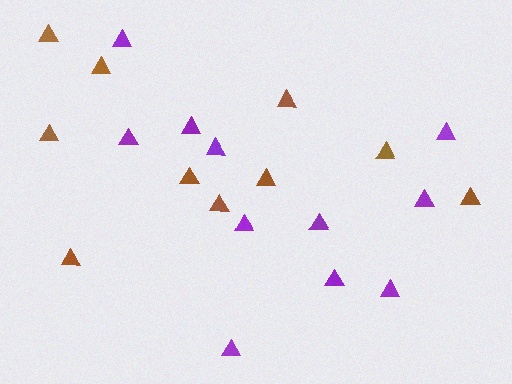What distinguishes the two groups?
There are 2 groups: one group of brown triangles (10) and one group of purple triangles (11).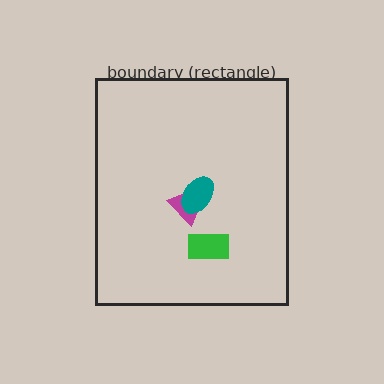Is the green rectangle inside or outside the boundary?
Inside.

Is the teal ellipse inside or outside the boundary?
Inside.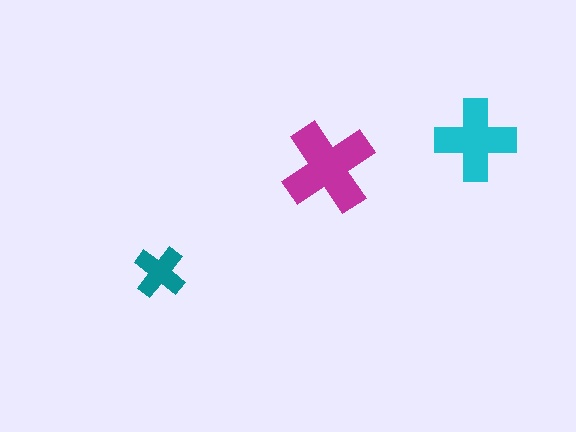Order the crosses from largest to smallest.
the magenta one, the cyan one, the teal one.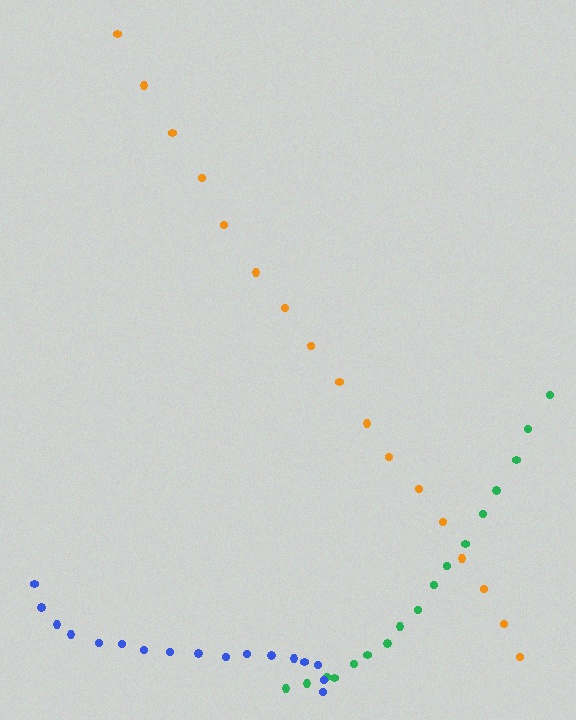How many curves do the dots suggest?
There are 3 distinct paths.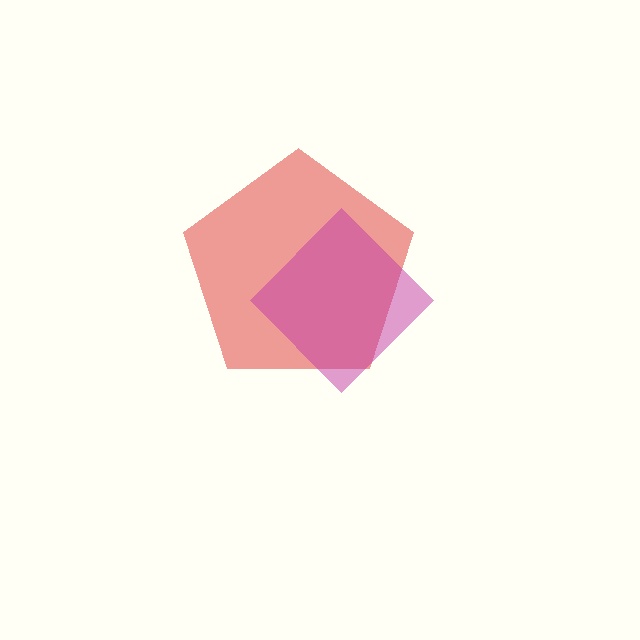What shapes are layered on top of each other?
The layered shapes are: a red pentagon, a magenta diamond.